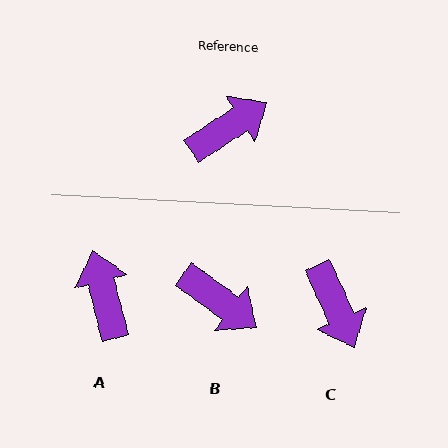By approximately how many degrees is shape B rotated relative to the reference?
Approximately 69 degrees clockwise.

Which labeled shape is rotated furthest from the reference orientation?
C, about 99 degrees away.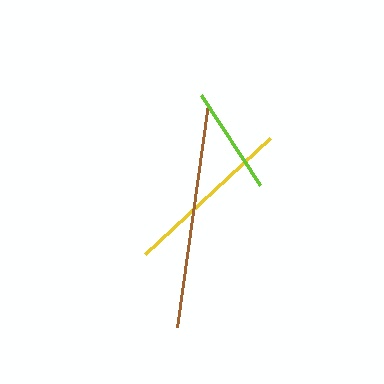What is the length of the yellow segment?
The yellow segment is approximately 170 pixels long.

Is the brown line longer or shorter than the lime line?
The brown line is longer than the lime line.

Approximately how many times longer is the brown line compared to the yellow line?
The brown line is approximately 1.3 times the length of the yellow line.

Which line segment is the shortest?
The lime line is the shortest at approximately 108 pixels.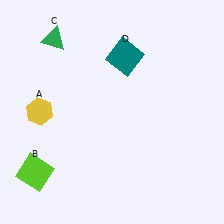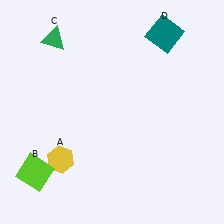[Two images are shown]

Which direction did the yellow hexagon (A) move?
The yellow hexagon (A) moved down.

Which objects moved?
The objects that moved are: the yellow hexagon (A), the teal square (D).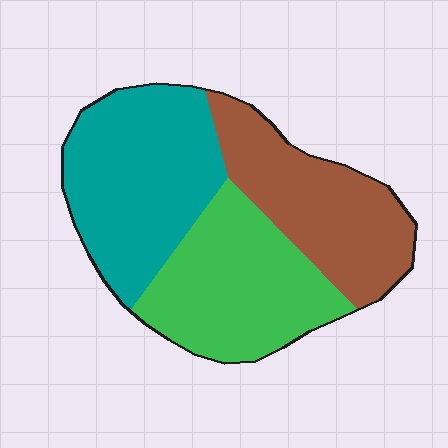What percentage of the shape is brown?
Brown takes up about one third (1/3) of the shape.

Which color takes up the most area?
Teal, at roughly 35%.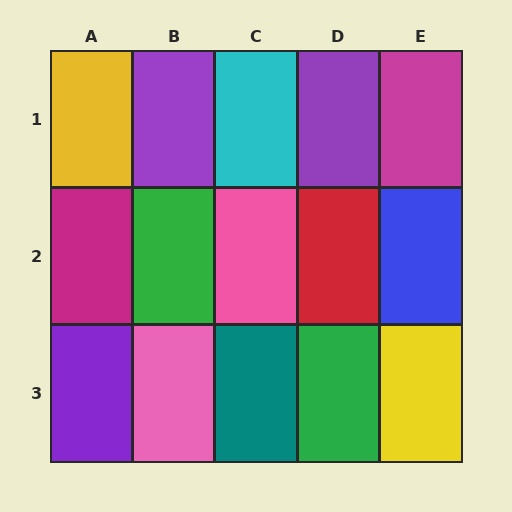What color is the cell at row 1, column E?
Magenta.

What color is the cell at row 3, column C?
Teal.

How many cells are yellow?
2 cells are yellow.